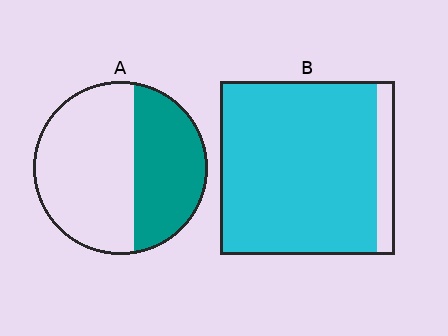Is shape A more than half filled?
No.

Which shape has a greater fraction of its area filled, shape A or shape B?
Shape B.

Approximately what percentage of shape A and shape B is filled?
A is approximately 40% and B is approximately 90%.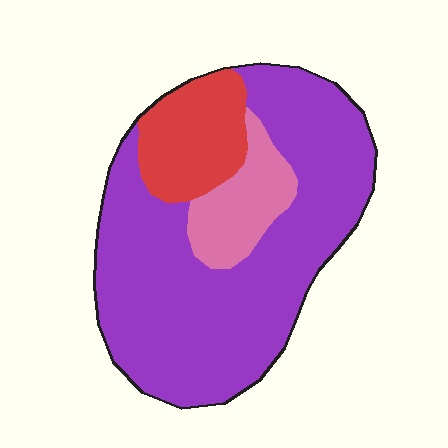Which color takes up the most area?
Purple, at roughly 70%.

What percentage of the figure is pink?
Pink takes up about one eighth (1/8) of the figure.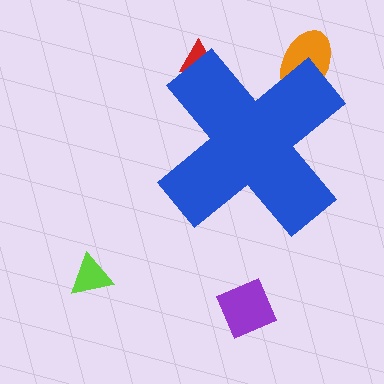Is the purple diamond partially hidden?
No, the purple diamond is fully visible.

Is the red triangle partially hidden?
Yes, the red triangle is partially hidden behind the blue cross.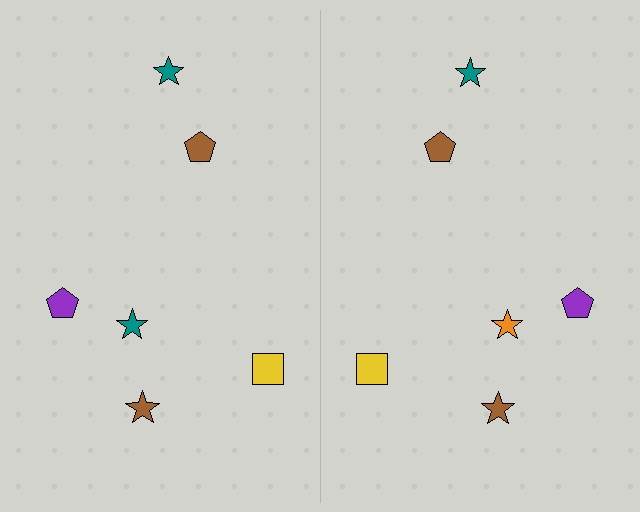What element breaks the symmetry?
The orange star on the right side breaks the symmetry — its mirror counterpart is teal.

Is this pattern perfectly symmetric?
No, the pattern is not perfectly symmetric. The orange star on the right side breaks the symmetry — its mirror counterpart is teal.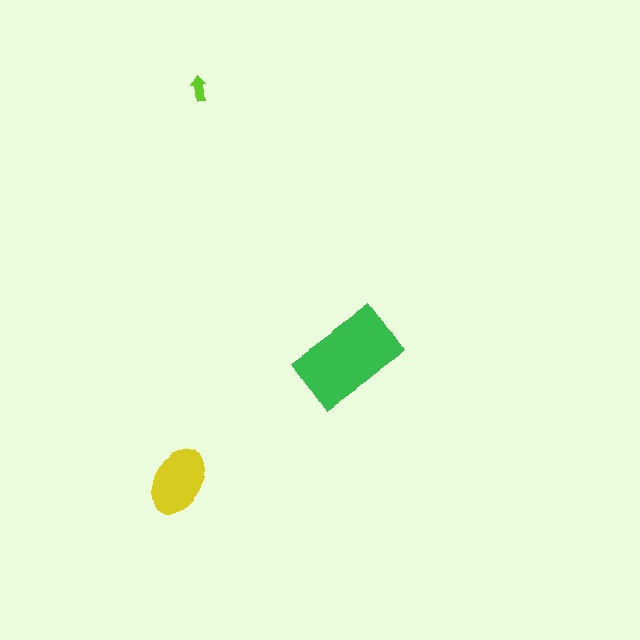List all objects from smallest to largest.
The lime arrow, the yellow ellipse, the green rectangle.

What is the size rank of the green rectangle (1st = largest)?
1st.